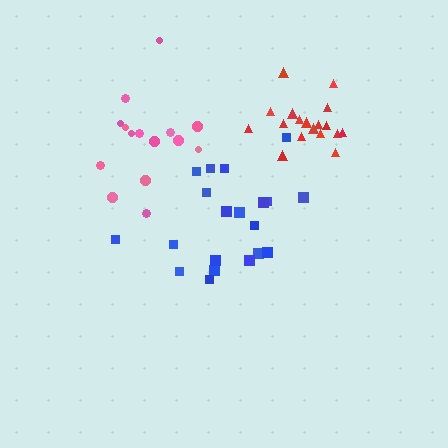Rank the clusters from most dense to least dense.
red, blue, pink.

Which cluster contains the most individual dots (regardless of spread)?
Blue (20).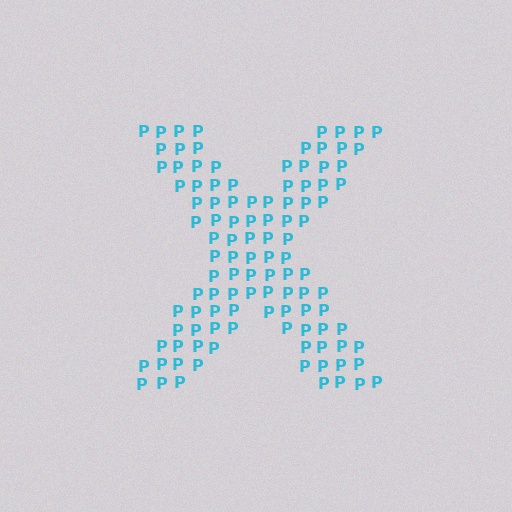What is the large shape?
The large shape is the letter X.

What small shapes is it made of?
It is made of small letter P's.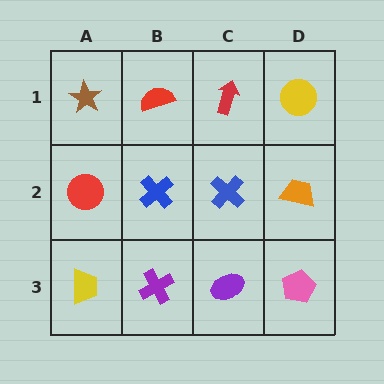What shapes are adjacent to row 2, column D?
A yellow circle (row 1, column D), a pink pentagon (row 3, column D), a blue cross (row 2, column C).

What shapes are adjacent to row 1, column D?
An orange trapezoid (row 2, column D), a red arrow (row 1, column C).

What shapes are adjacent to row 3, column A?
A red circle (row 2, column A), a purple cross (row 3, column B).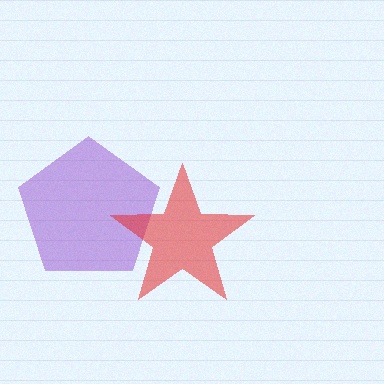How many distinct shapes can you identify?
There are 2 distinct shapes: a purple pentagon, a red star.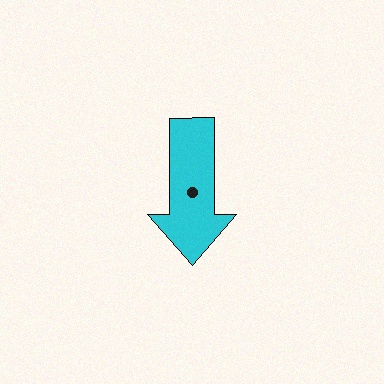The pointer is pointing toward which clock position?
Roughly 6 o'clock.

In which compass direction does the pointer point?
South.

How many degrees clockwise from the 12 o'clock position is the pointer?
Approximately 180 degrees.